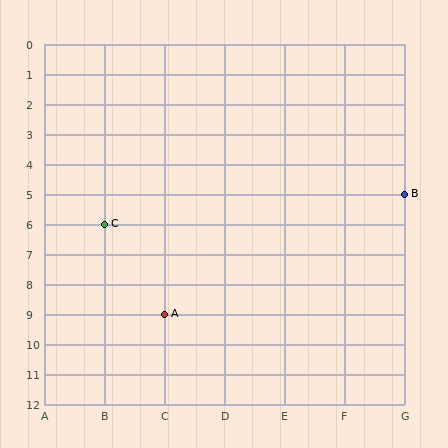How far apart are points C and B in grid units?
Points C and B are 5 columns and 1 row apart (about 5.1 grid units diagonally).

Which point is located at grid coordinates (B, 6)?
Point C is at (B, 6).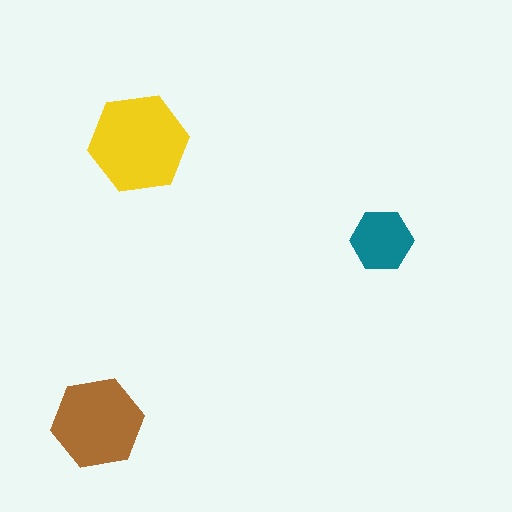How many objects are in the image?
There are 3 objects in the image.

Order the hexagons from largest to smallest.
the yellow one, the brown one, the teal one.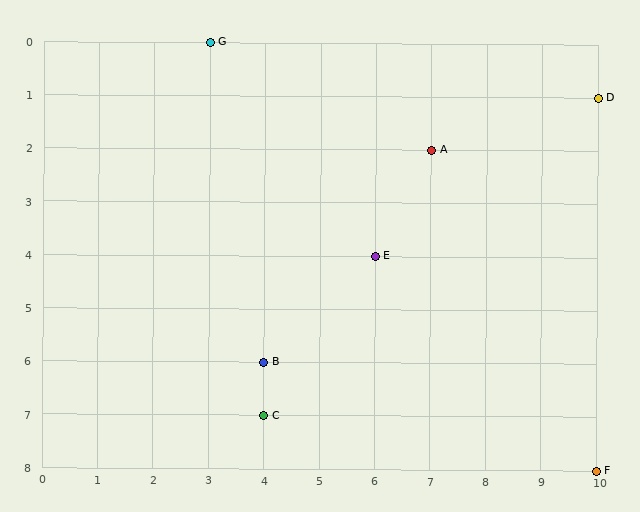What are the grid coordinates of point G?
Point G is at grid coordinates (3, 0).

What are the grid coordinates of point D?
Point D is at grid coordinates (10, 1).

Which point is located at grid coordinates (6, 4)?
Point E is at (6, 4).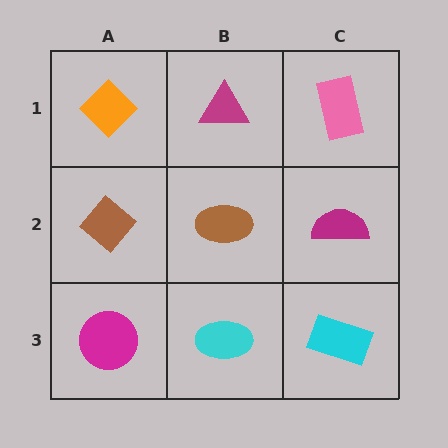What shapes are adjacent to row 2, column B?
A magenta triangle (row 1, column B), a cyan ellipse (row 3, column B), a brown diamond (row 2, column A), a magenta semicircle (row 2, column C).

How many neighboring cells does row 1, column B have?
3.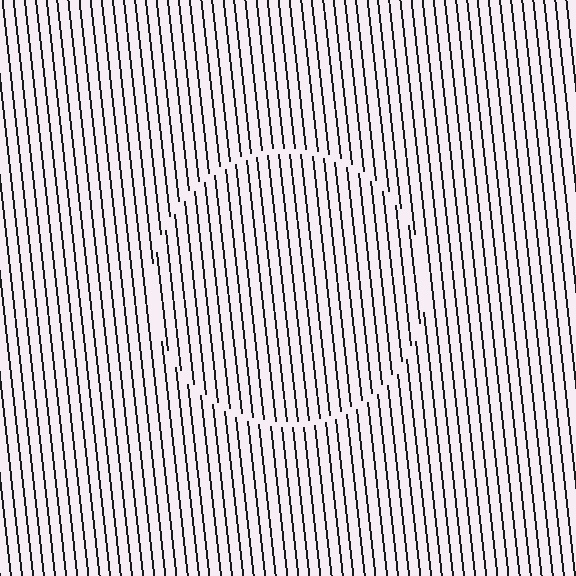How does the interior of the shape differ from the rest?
The interior of the shape contains the same grating, shifted by half a period — the contour is defined by the phase discontinuity where line-ends from the inner and outer gratings abut.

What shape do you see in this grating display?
An illusory circle. The interior of the shape contains the same grating, shifted by half a period — the contour is defined by the phase discontinuity where line-ends from the inner and outer gratings abut.